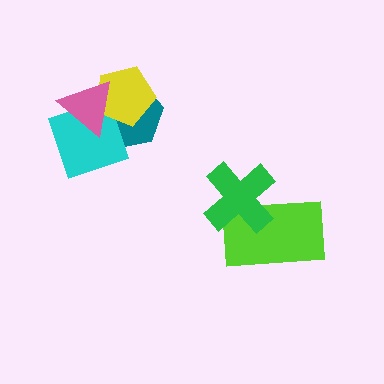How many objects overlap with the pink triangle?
3 objects overlap with the pink triangle.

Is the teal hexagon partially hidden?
Yes, it is partially covered by another shape.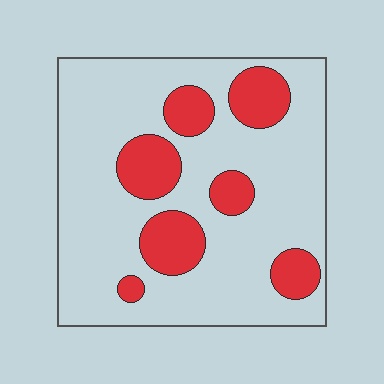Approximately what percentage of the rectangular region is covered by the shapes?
Approximately 25%.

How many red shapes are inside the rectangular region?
7.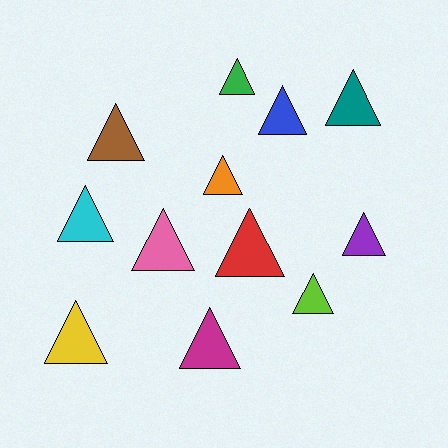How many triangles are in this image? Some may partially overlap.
There are 12 triangles.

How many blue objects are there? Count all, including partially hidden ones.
There is 1 blue object.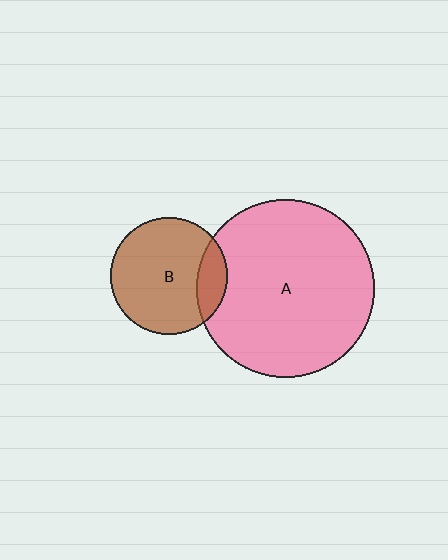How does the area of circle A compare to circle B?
Approximately 2.3 times.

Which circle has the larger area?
Circle A (pink).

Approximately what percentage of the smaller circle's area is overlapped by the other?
Approximately 15%.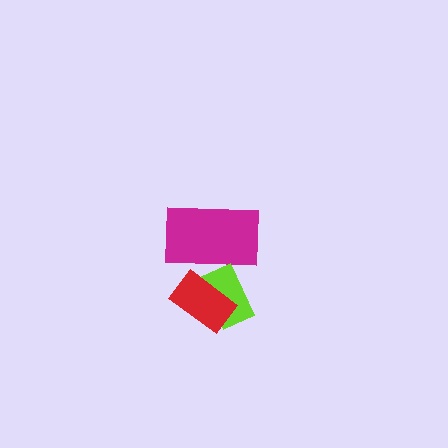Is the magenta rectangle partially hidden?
Yes, it is partially covered by another shape.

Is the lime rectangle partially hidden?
Yes, it is partially covered by another shape.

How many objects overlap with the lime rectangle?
2 objects overlap with the lime rectangle.